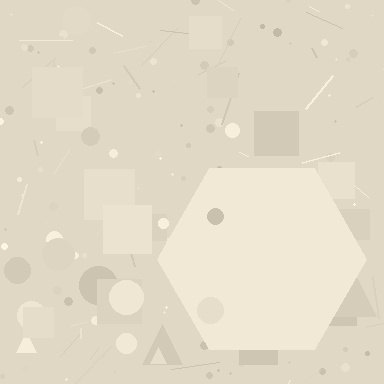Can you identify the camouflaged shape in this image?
The camouflaged shape is a hexagon.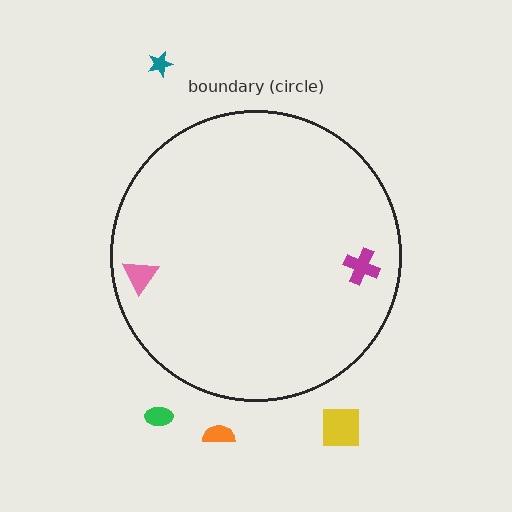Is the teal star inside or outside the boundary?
Outside.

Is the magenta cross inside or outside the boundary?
Inside.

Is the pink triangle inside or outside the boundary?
Inside.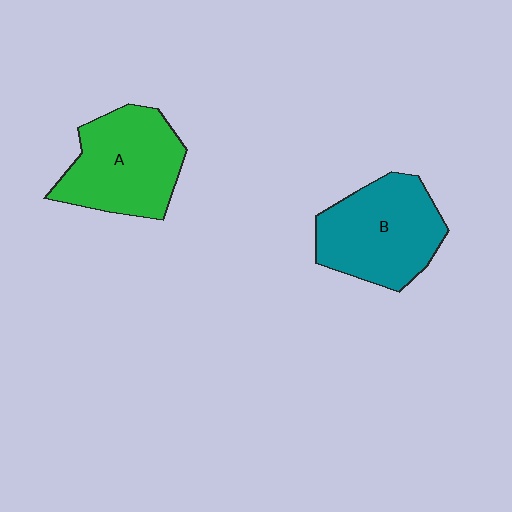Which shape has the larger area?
Shape B (teal).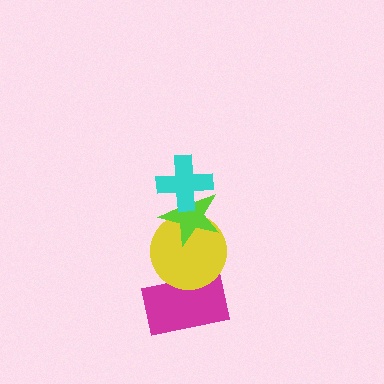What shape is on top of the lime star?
The cyan cross is on top of the lime star.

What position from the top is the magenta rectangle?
The magenta rectangle is 4th from the top.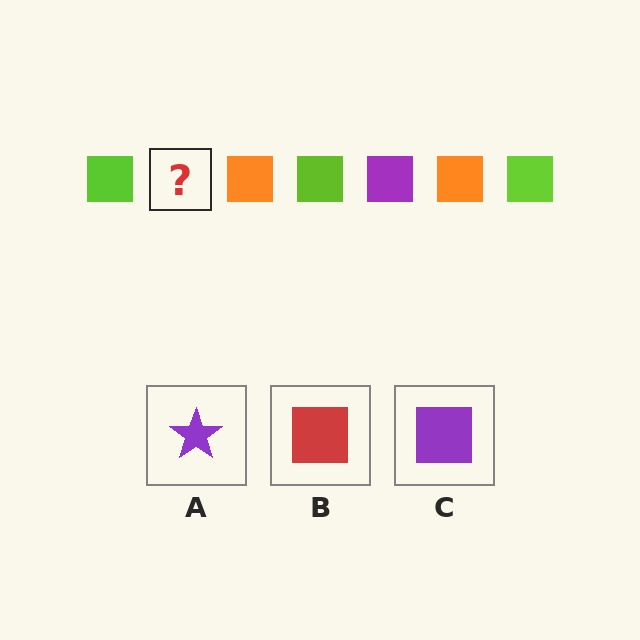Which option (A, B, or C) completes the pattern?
C.